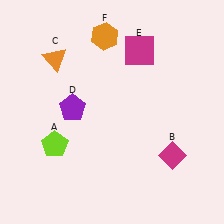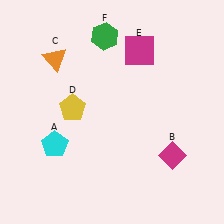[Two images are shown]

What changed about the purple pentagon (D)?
In Image 1, D is purple. In Image 2, it changed to yellow.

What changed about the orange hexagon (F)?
In Image 1, F is orange. In Image 2, it changed to green.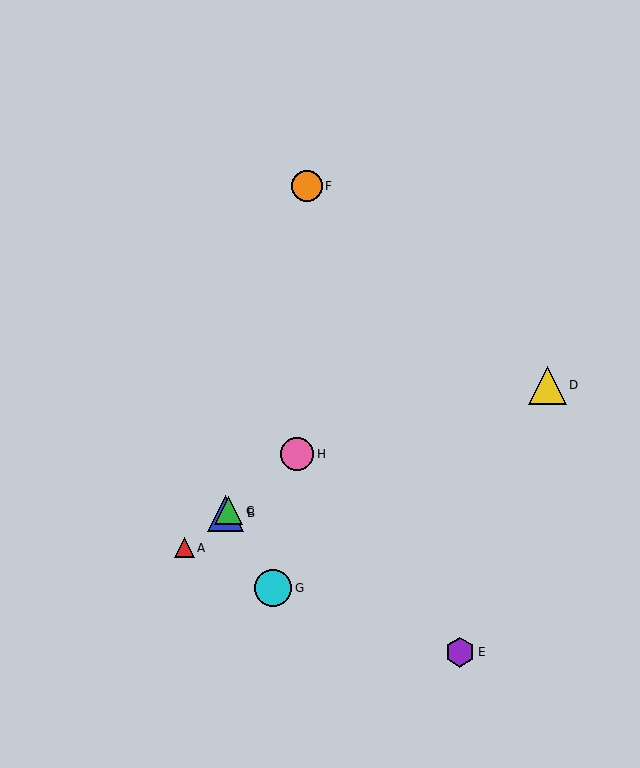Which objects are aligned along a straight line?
Objects A, B, C, H are aligned along a straight line.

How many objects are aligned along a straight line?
4 objects (A, B, C, H) are aligned along a straight line.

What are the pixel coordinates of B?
Object B is at (225, 513).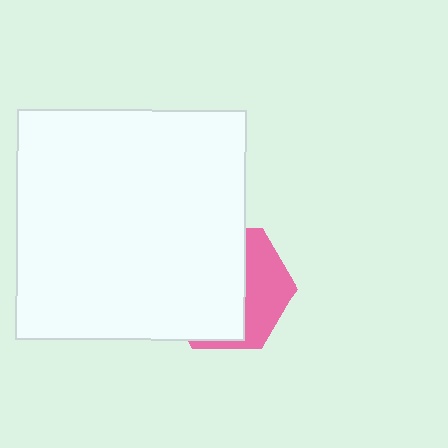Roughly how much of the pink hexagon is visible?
A small part of it is visible (roughly 37%).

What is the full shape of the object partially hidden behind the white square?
The partially hidden object is a pink hexagon.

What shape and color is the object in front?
The object in front is a white square.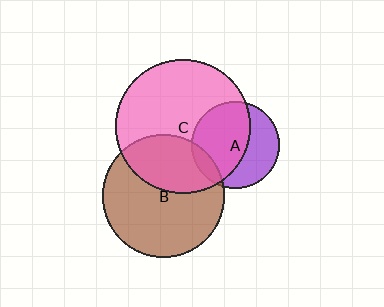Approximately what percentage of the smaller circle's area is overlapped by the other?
Approximately 60%.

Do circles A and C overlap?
Yes.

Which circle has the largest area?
Circle C (pink).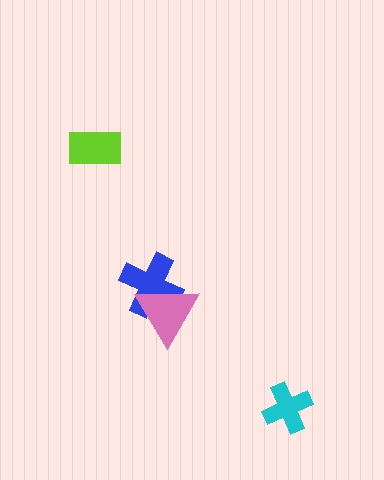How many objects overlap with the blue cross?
1 object overlaps with the blue cross.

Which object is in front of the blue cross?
The pink triangle is in front of the blue cross.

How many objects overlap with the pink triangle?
1 object overlaps with the pink triangle.